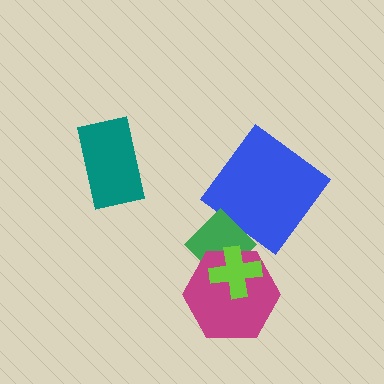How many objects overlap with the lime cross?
2 objects overlap with the lime cross.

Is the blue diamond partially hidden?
Yes, it is partially covered by another shape.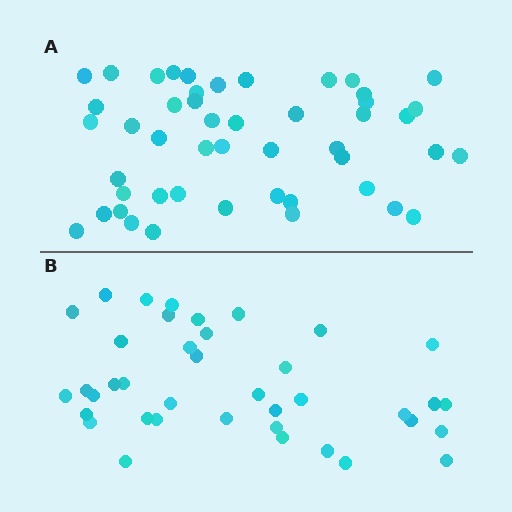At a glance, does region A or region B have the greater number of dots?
Region A (the top region) has more dots.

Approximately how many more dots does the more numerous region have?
Region A has roughly 8 or so more dots than region B.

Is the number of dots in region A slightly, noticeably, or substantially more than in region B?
Region A has only slightly more — the two regions are fairly close. The ratio is roughly 1.2 to 1.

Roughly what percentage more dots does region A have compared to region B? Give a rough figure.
About 25% more.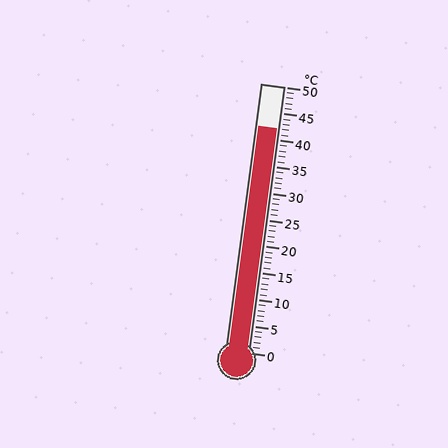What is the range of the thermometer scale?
The thermometer scale ranges from 0°C to 50°C.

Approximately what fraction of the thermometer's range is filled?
The thermometer is filled to approximately 85% of its range.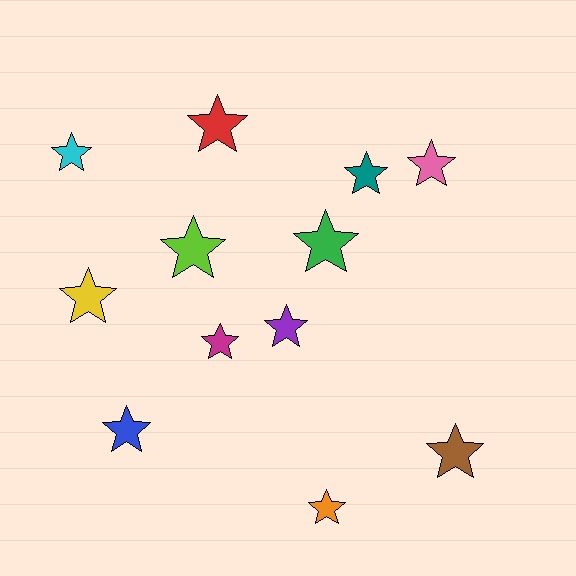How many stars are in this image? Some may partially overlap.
There are 12 stars.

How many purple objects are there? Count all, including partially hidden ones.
There is 1 purple object.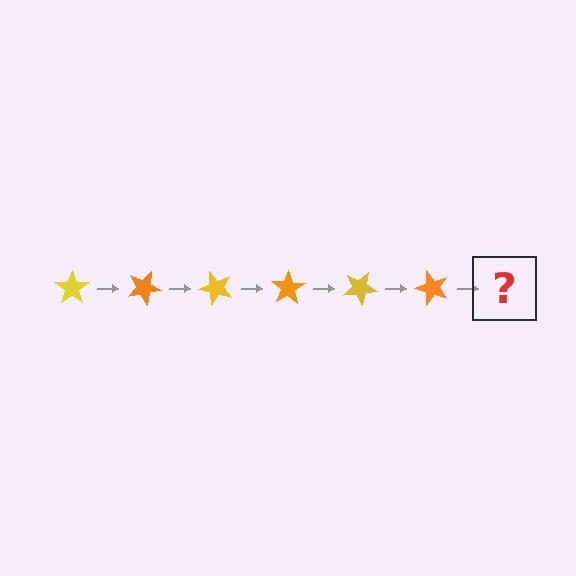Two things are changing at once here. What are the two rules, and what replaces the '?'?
The two rules are that it rotates 25 degrees each step and the color cycles through yellow and orange. The '?' should be a yellow star, rotated 150 degrees from the start.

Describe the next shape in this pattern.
It should be a yellow star, rotated 150 degrees from the start.